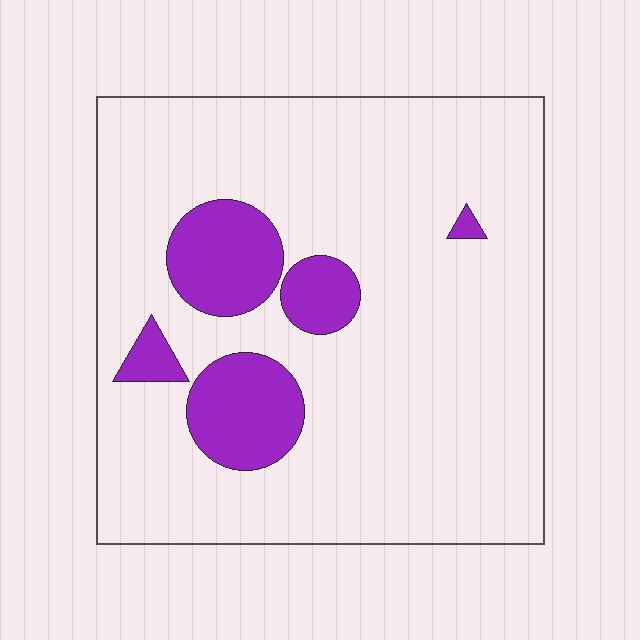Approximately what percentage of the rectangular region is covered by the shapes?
Approximately 15%.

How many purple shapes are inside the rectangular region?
5.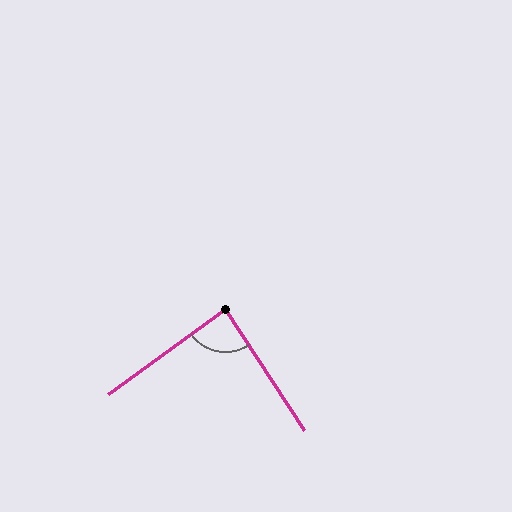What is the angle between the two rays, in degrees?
Approximately 87 degrees.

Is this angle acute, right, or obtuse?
It is approximately a right angle.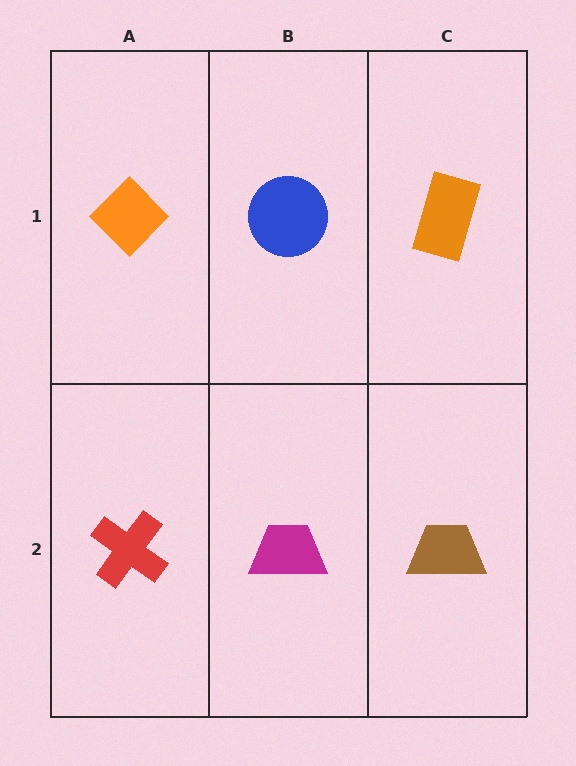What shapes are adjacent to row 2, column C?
An orange rectangle (row 1, column C), a magenta trapezoid (row 2, column B).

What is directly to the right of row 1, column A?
A blue circle.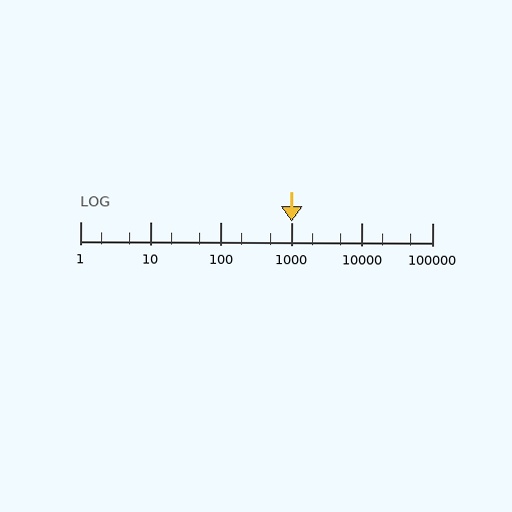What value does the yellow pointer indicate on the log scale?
The pointer indicates approximately 1000.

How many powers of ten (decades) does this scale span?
The scale spans 5 decades, from 1 to 100000.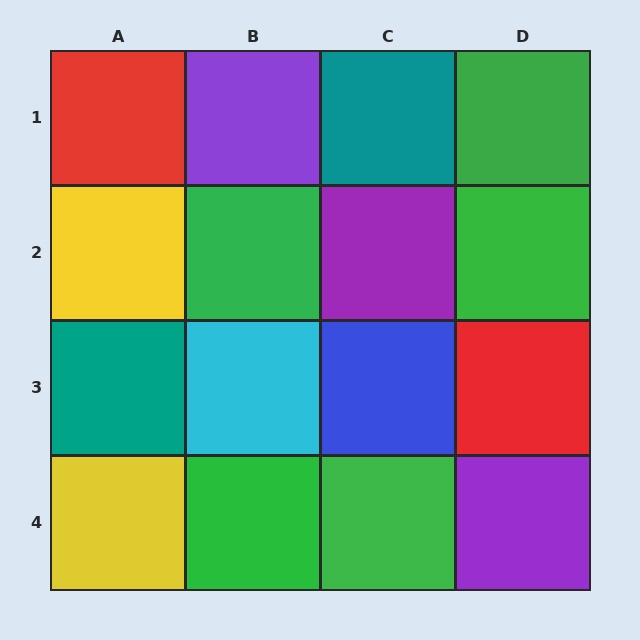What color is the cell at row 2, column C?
Purple.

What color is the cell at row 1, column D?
Green.